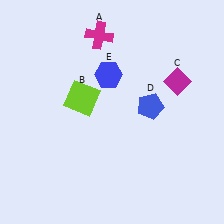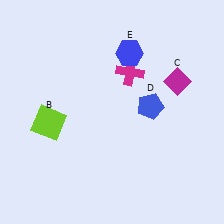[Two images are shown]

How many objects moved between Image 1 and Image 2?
3 objects moved between the two images.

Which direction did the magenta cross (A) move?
The magenta cross (A) moved down.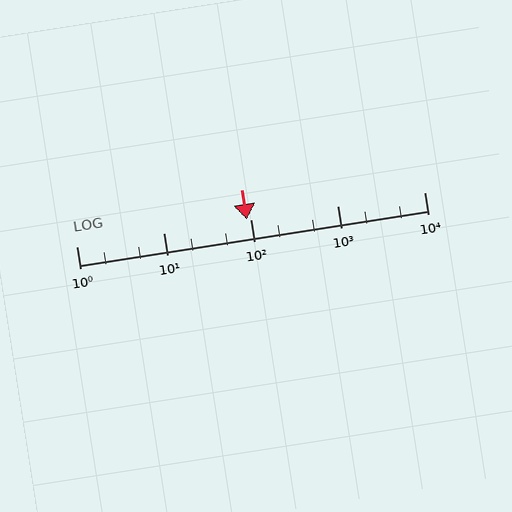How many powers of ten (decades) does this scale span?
The scale spans 4 decades, from 1 to 10000.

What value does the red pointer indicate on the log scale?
The pointer indicates approximately 91.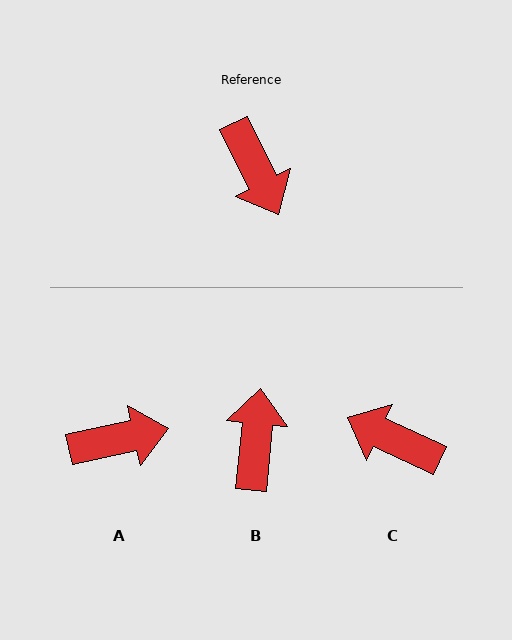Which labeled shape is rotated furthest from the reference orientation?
B, about 148 degrees away.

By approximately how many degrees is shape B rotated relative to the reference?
Approximately 148 degrees counter-clockwise.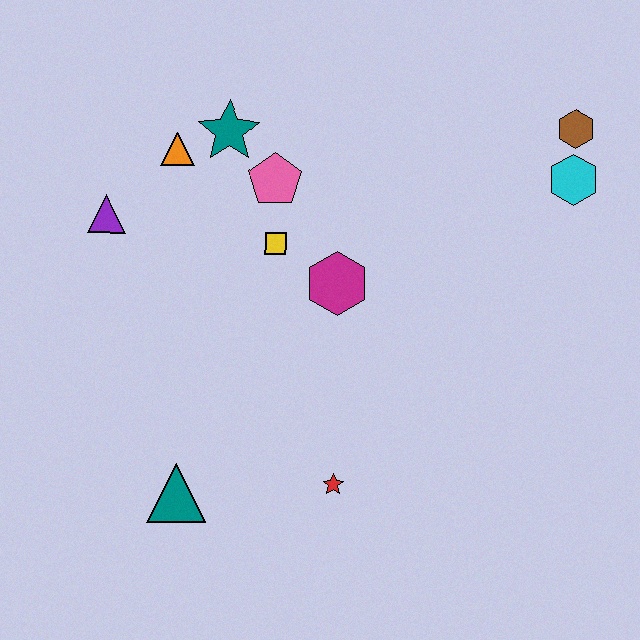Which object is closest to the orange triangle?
The teal star is closest to the orange triangle.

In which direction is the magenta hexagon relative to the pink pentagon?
The magenta hexagon is below the pink pentagon.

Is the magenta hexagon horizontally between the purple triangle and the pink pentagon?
No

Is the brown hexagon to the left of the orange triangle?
No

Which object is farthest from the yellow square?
The brown hexagon is farthest from the yellow square.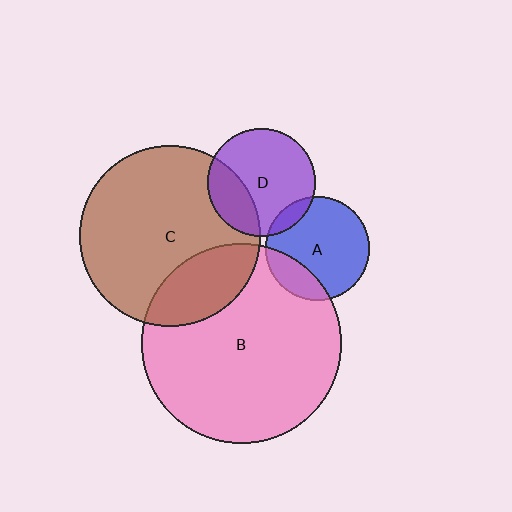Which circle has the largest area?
Circle B (pink).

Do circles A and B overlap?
Yes.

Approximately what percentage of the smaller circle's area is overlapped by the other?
Approximately 20%.